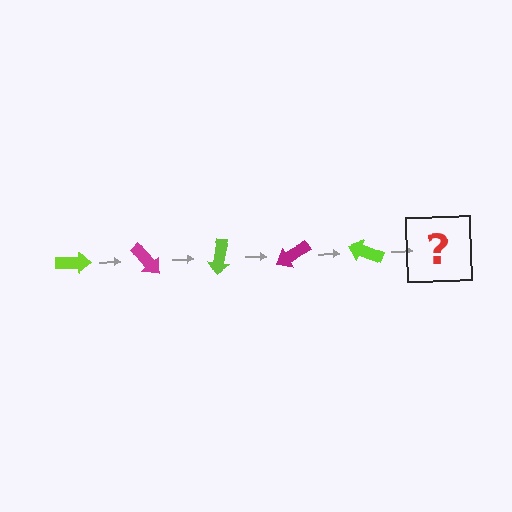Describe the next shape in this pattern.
It should be a magenta arrow, rotated 250 degrees from the start.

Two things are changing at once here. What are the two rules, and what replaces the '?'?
The two rules are that it rotates 50 degrees each step and the color cycles through lime and magenta. The '?' should be a magenta arrow, rotated 250 degrees from the start.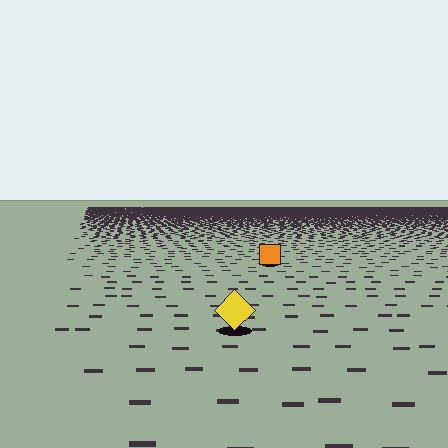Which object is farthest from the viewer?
The orange square is farthest from the viewer. It appears smaller and the ground texture around it is denser.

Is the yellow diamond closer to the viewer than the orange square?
Yes. The yellow diamond is closer — you can tell from the texture gradient: the ground texture is coarser near it.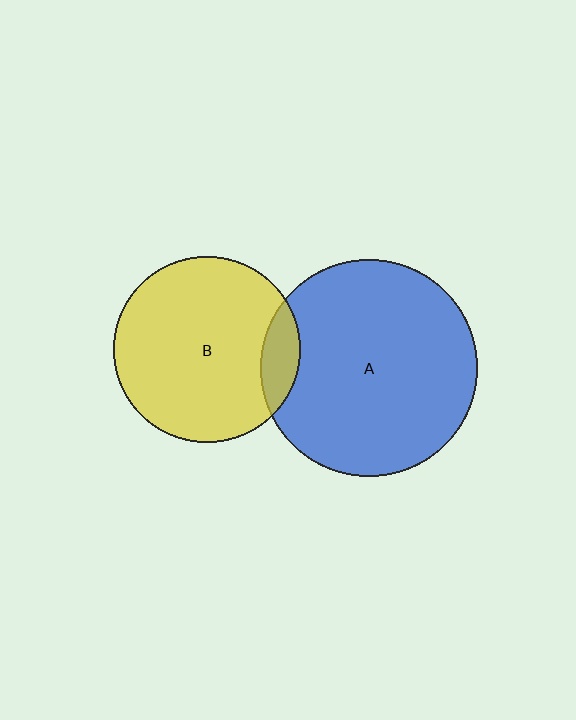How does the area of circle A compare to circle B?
Approximately 1.4 times.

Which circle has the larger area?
Circle A (blue).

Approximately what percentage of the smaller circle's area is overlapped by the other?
Approximately 10%.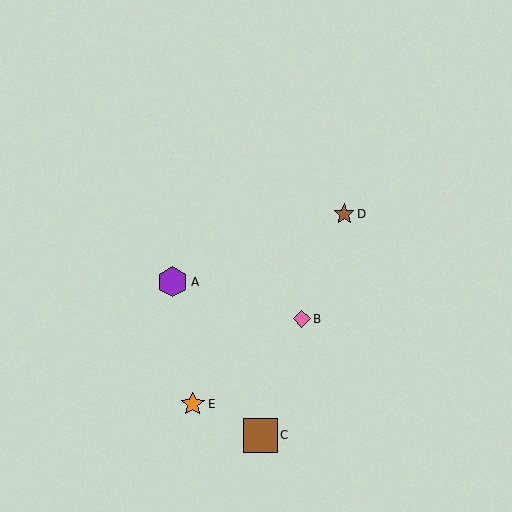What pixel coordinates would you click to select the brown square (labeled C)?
Click at (260, 435) to select the brown square C.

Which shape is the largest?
The brown square (labeled C) is the largest.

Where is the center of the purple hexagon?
The center of the purple hexagon is at (173, 282).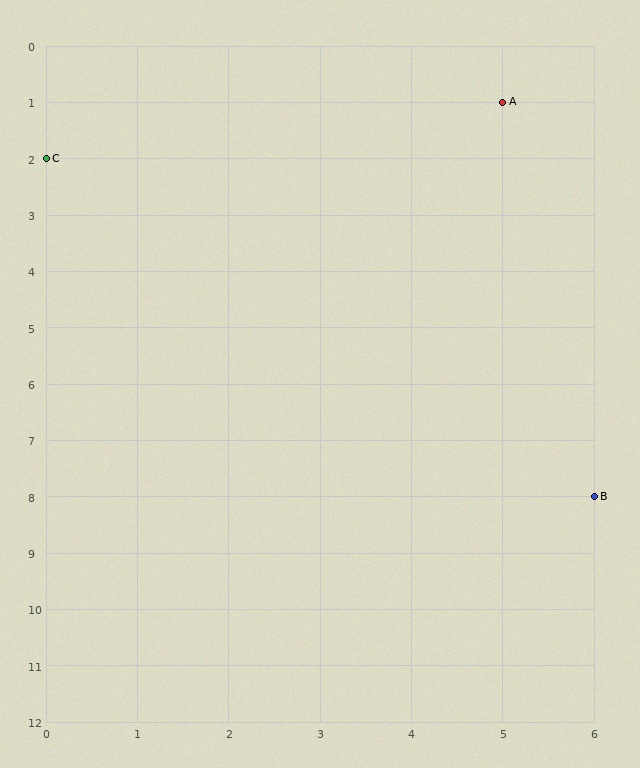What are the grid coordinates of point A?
Point A is at grid coordinates (5, 1).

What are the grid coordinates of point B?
Point B is at grid coordinates (6, 8).